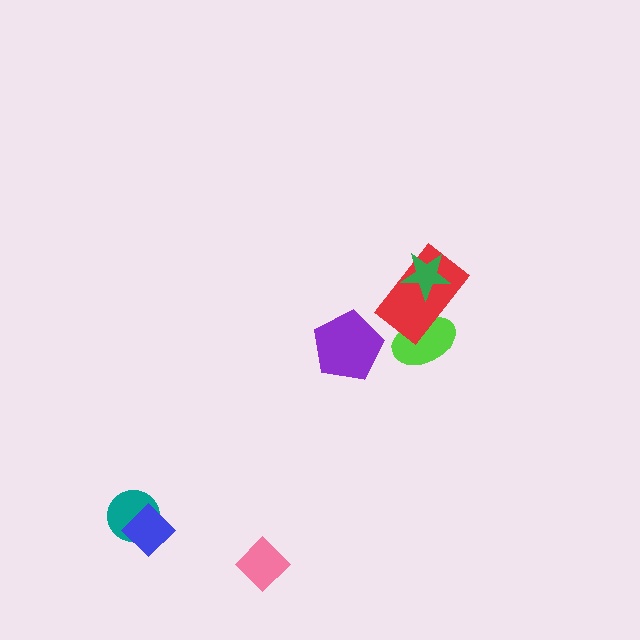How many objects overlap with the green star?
1 object overlaps with the green star.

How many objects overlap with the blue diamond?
1 object overlaps with the blue diamond.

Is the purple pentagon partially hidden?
No, no other shape covers it.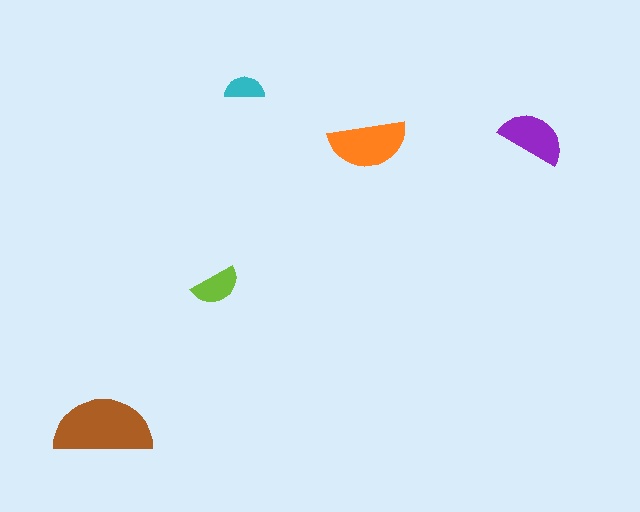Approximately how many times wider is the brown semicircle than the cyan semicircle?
About 2.5 times wider.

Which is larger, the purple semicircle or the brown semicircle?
The brown one.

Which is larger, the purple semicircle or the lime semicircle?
The purple one.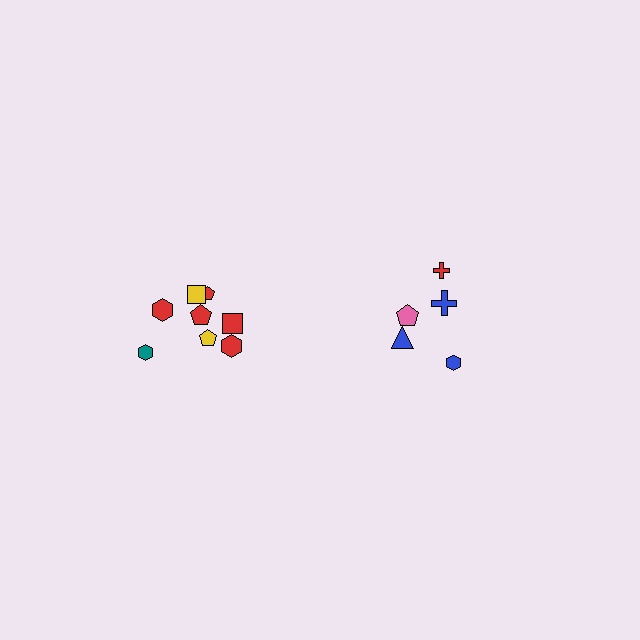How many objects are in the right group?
There are 5 objects.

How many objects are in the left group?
There are 8 objects.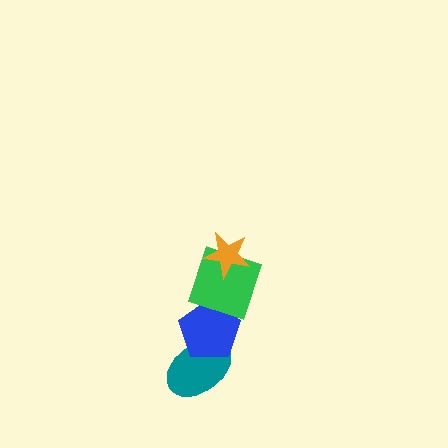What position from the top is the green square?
The green square is 2nd from the top.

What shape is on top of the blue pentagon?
The green square is on top of the blue pentagon.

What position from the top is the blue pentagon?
The blue pentagon is 3rd from the top.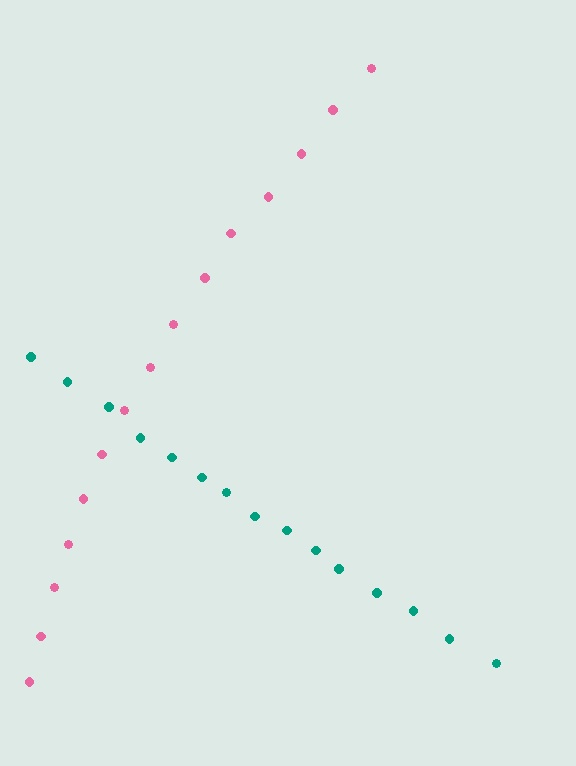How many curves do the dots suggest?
There are 2 distinct paths.